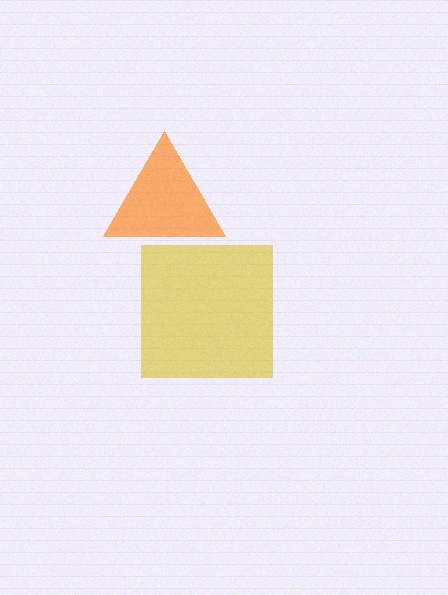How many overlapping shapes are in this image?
There are 2 overlapping shapes in the image.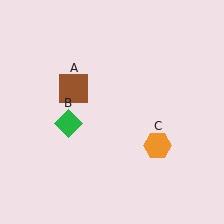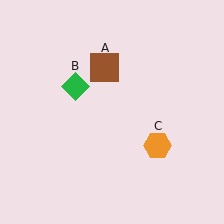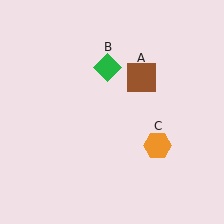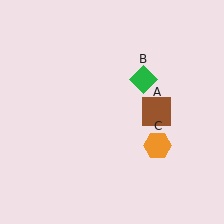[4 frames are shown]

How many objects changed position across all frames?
2 objects changed position: brown square (object A), green diamond (object B).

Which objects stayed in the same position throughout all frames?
Orange hexagon (object C) remained stationary.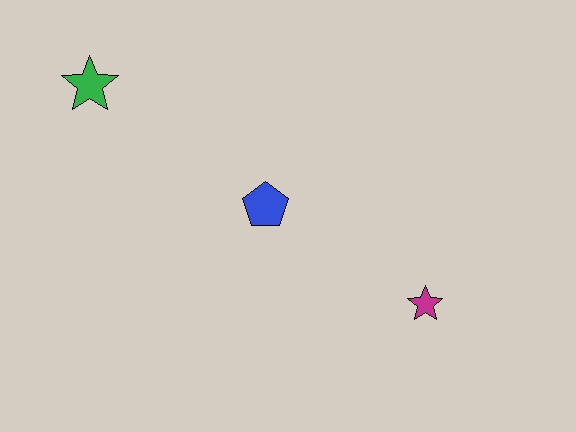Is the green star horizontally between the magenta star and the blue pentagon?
No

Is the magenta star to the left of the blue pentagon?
No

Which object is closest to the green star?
The blue pentagon is closest to the green star.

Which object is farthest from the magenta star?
The green star is farthest from the magenta star.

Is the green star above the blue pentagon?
Yes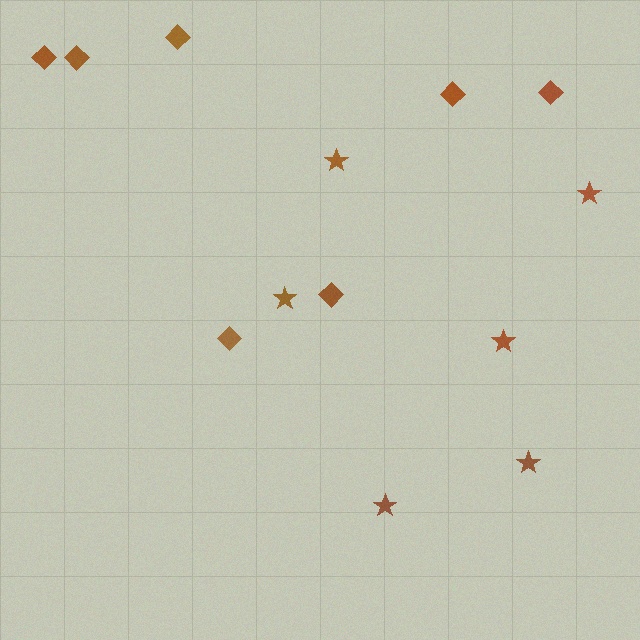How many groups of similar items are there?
There are 2 groups: one group of stars (6) and one group of diamonds (7).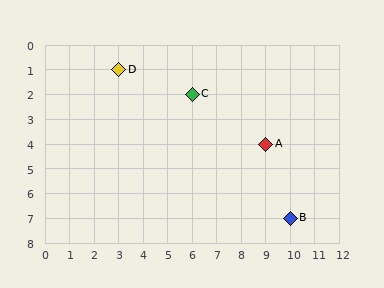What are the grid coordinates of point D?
Point D is at grid coordinates (3, 1).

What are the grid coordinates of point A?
Point A is at grid coordinates (9, 4).